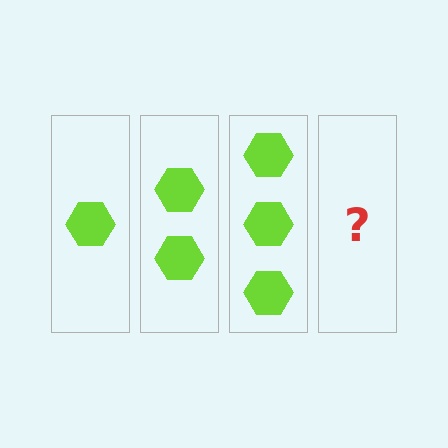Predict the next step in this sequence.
The next step is 4 hexagons.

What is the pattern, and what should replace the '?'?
The pattern is that each step adds one more hexagon. The '?' should be 4 hexagons.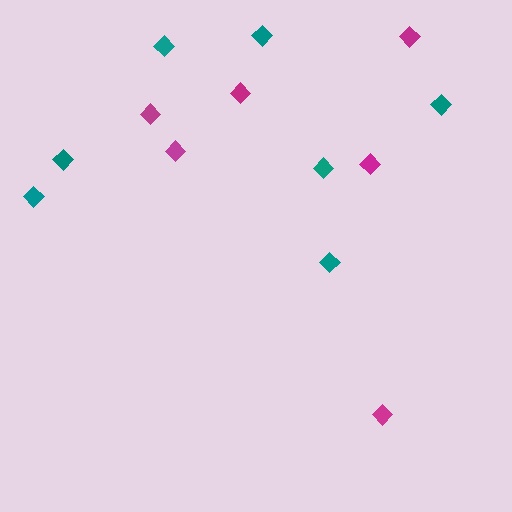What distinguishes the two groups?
There are 2 groups: one group of teal diamonds (7) and one group of magenta diamonds (6).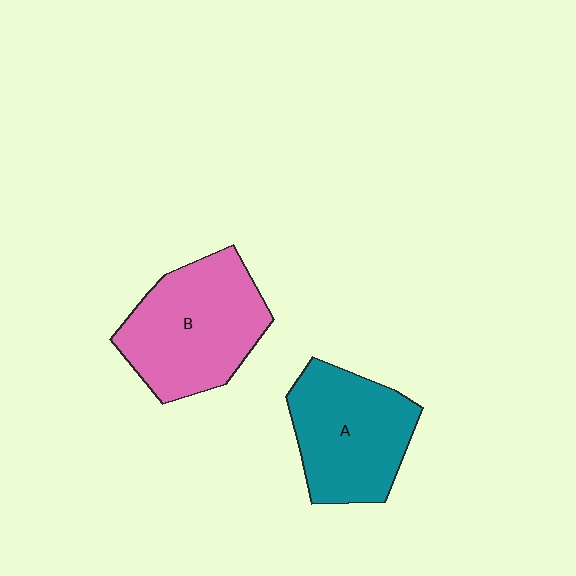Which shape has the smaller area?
Shape A (teal).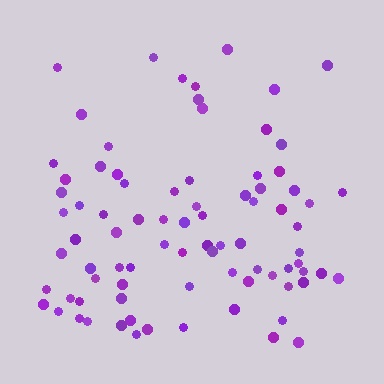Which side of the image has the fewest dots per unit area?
The top.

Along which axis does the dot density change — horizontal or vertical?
Vertical.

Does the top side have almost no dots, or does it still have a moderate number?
Still a moderate number, just noticeably fewer than the bottom.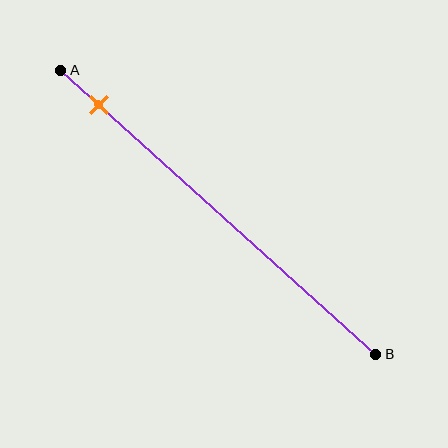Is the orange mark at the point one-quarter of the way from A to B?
No, the mark is at about 10% from A, not at the 25% one-quarter point.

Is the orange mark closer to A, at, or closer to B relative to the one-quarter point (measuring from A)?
The orange mark is closer to point A than the one-quarter point of segment AB.